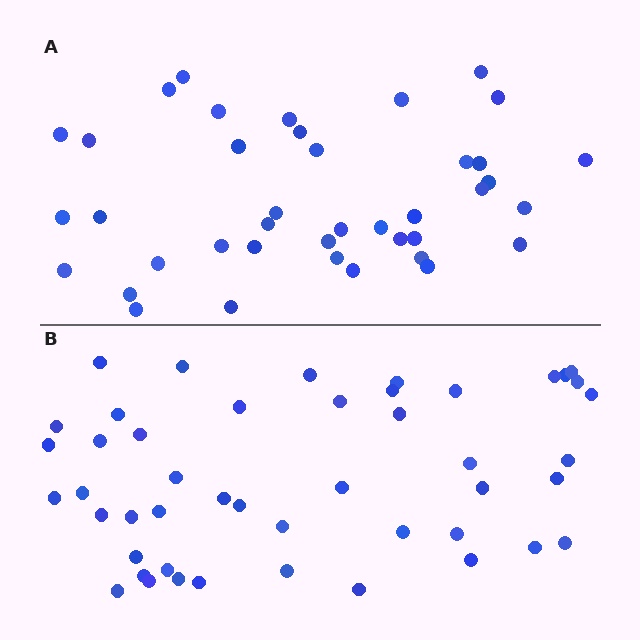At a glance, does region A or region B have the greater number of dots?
Region B (the bottom region) has more dots.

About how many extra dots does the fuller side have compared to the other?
Region B has roughly 8 or so more dots than region A.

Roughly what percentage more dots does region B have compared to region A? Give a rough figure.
About 20% more.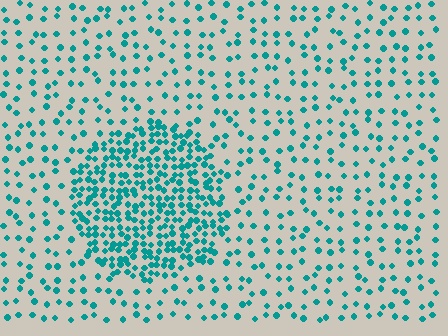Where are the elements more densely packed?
The elements are more densely packed inside the circle boundary.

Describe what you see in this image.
The image contains small teal elements arranged at two different densities. A circle-shaped region is visible where the elements are more densely packed than the surrounding area.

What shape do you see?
I see a circle.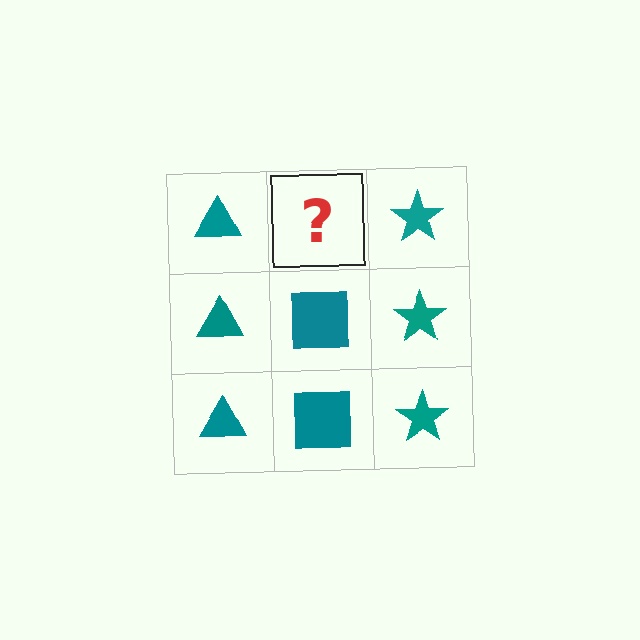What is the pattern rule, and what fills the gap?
The rule is that each column has a consistent shape. The gap should be filled with a teal square.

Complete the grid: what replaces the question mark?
The question mark should be replaced with a teal square.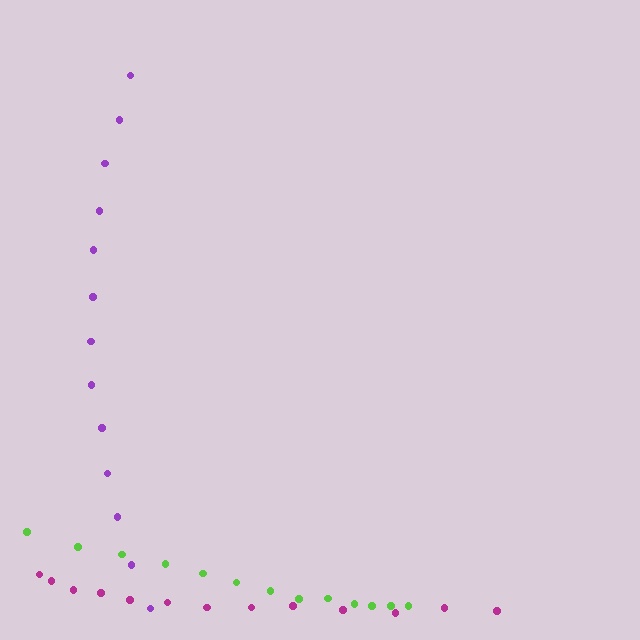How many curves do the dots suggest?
There are 3 distinct paths.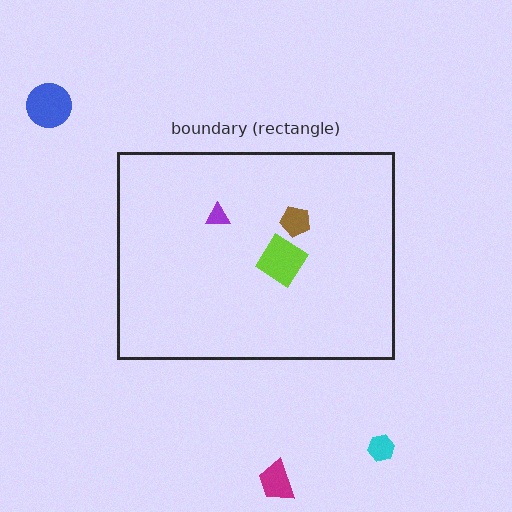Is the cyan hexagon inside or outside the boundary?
Outside.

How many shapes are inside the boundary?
3 inside, 3 outside.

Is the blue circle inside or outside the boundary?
Outside.